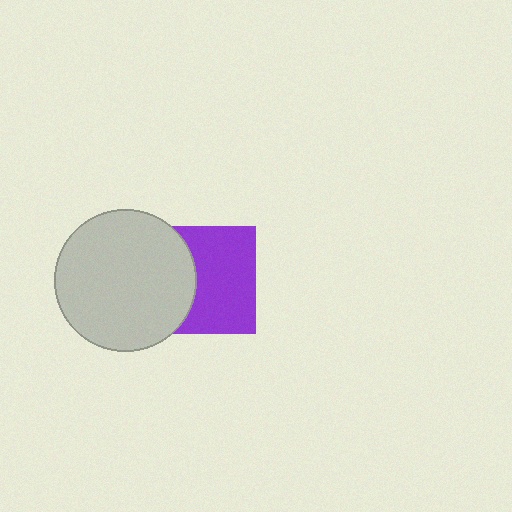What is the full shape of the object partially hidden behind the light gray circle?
The partially hidden object is a purple square.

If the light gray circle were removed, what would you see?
You would see the complete purple square.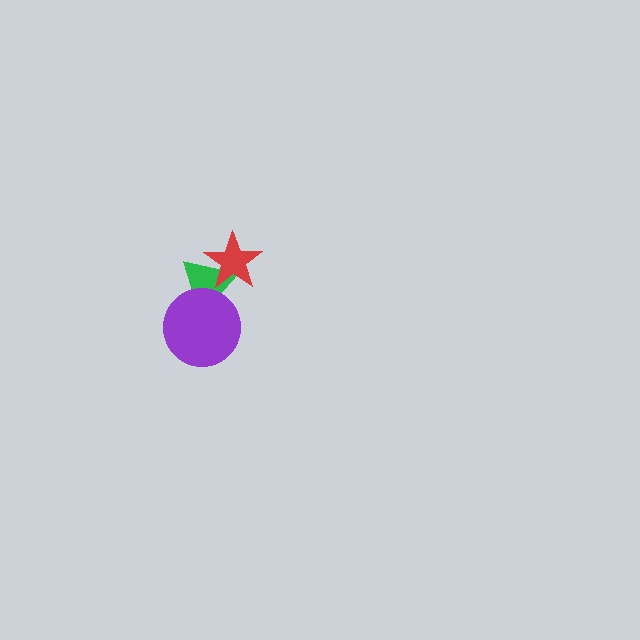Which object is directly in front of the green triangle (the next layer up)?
The purple circle is directly in front of the green triangle.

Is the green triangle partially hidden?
Yes, it is partially covered by another shape.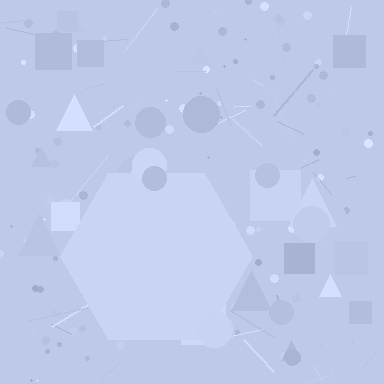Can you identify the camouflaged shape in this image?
The camouflaged shape is a hexagon.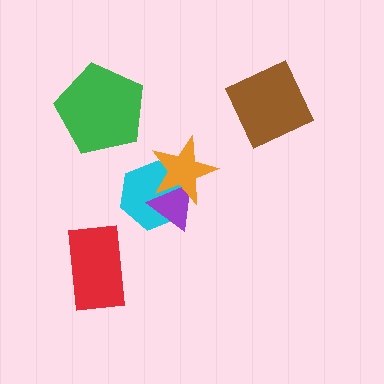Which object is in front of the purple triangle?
The orange star is in front of the purple triangle.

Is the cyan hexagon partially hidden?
Yes, it is partially covered by another shape.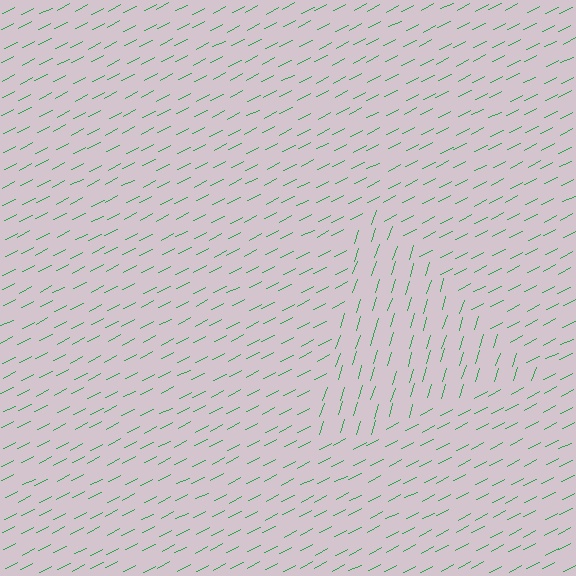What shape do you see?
I see a triangle.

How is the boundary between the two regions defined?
The boundary is defined purely by a change in line orientation (approximately 45 degrees difference). All lines are the same color and thickness.